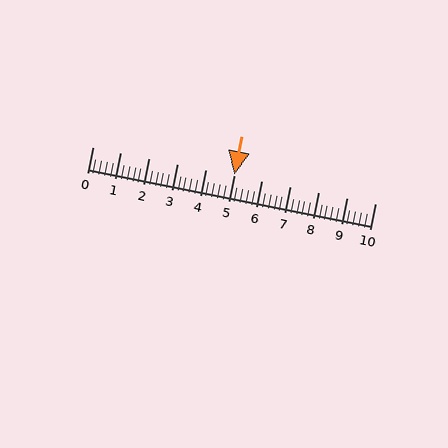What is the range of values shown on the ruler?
The ruler shows values from 0 to 10.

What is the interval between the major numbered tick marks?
The major tick marks are spaced 1 units apart.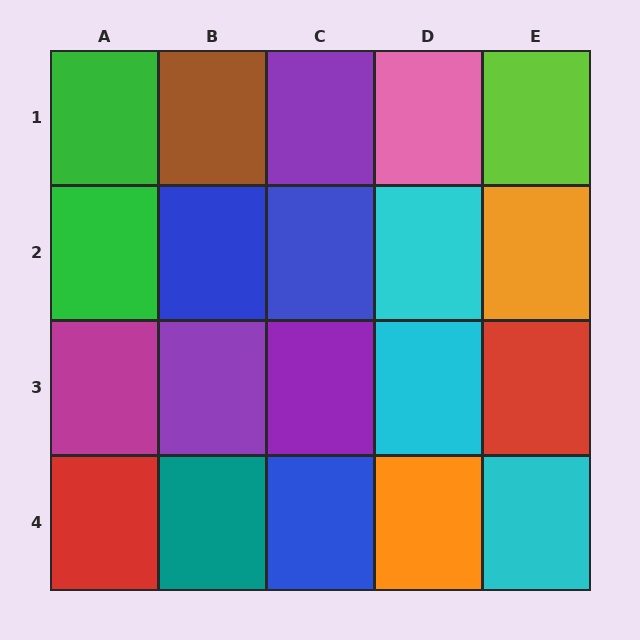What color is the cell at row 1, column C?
Purple.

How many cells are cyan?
3 cells are cyan.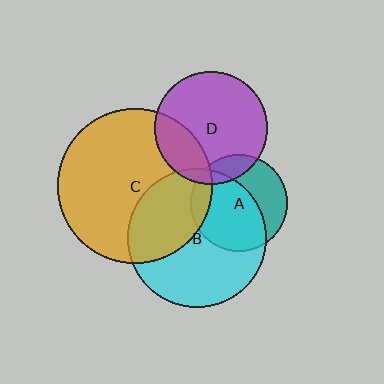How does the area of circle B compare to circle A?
Approximately 2.0 times.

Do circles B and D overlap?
Yes.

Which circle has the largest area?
Circle C (orange).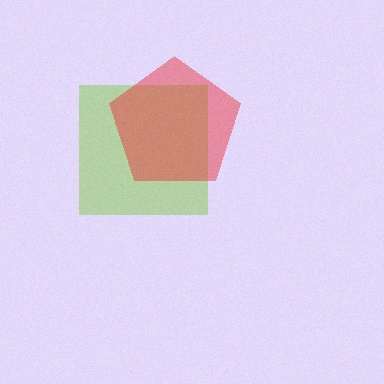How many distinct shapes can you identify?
There are 2 distinct shapes: a lime square, a red pentagon.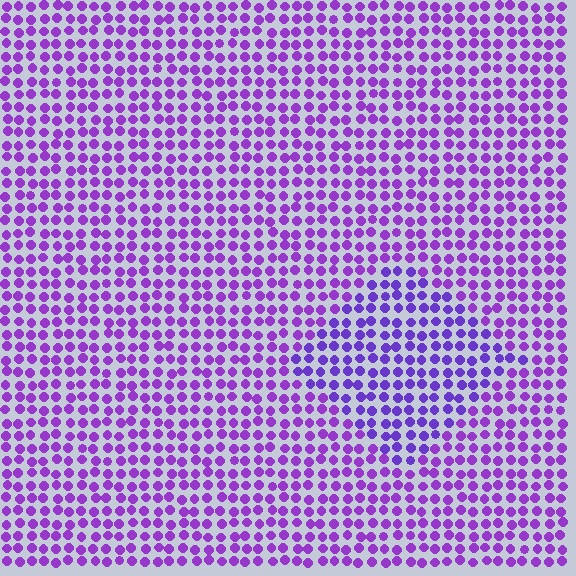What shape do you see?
I see a diamond.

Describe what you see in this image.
The image is filled with small purple elements in a uniform arrangement. A diamond-shaped region is visible where the elements are tinted to a slightly different hue, forming a subtle color boundary.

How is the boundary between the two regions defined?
The boundary is defined purely by a slight shift in hue (about 19 degrees). Spacing, size, and orientation are identical on both sides.